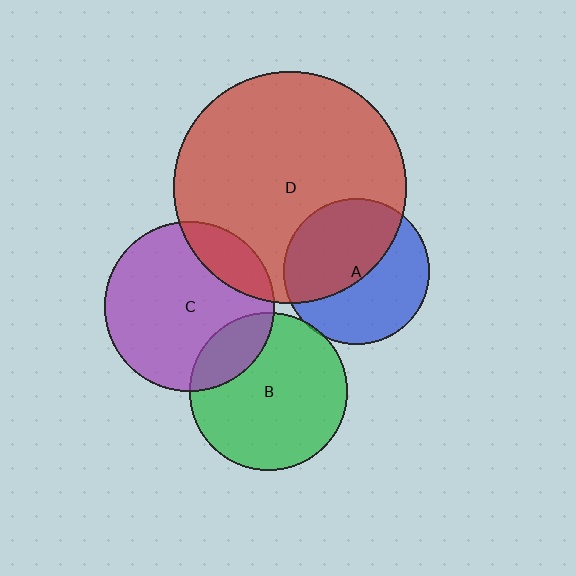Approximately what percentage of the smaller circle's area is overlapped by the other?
Approximately 20%.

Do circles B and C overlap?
Yes.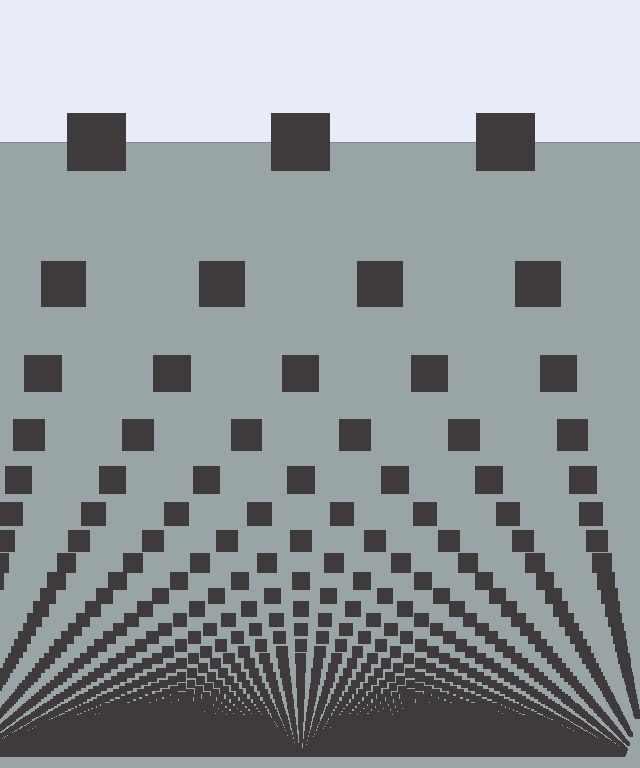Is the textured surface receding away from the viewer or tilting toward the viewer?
The surface appears to tilt toward the viewer. Texture elements get larger and sparser toward the top.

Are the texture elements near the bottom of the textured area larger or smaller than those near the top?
Smaller. The gradient is inverted — elements near the bottom are smaller and denser.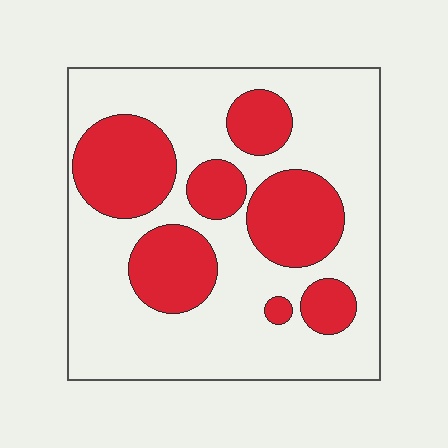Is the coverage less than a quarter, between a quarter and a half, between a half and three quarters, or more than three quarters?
Between a quarter and a half.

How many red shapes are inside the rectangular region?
7.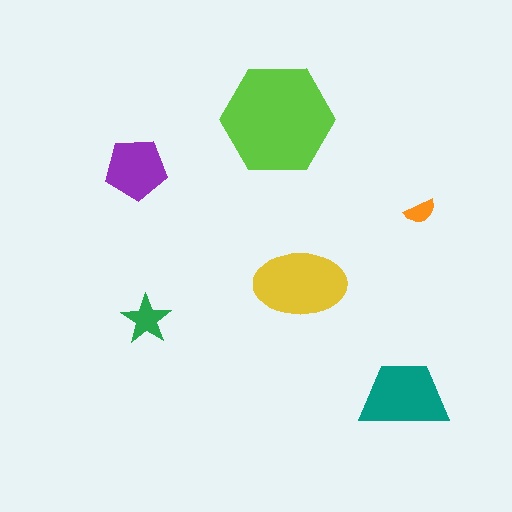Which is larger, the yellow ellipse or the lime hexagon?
The lime hexagon.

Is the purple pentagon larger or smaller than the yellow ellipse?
Smaller.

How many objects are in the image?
There are 6 objects in the image.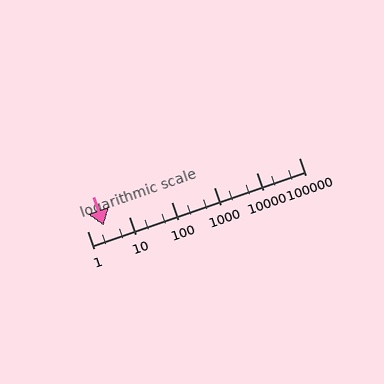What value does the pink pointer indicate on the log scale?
The pointer indicates approximately 2.4.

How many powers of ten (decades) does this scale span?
The scale spans 5 decades, from 1 to 100000.